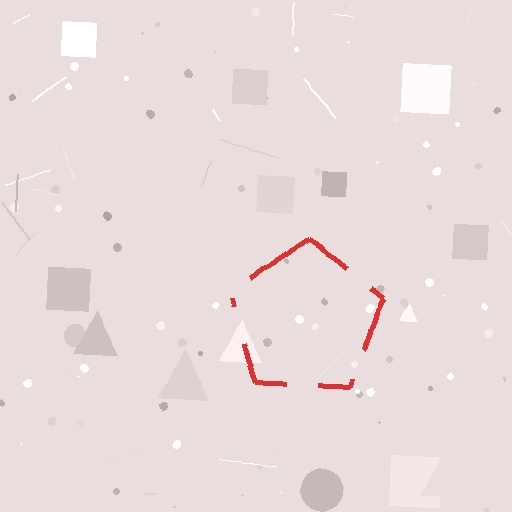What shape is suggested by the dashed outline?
The dashed outline suggests a pentagon.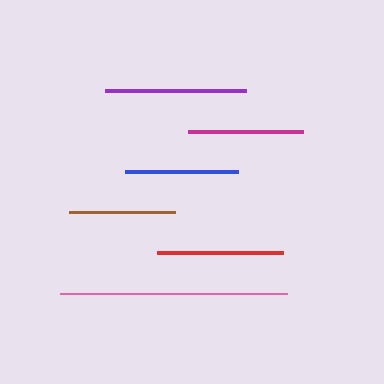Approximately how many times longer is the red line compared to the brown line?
The red line is approximately 1.2 times the length of the brown line.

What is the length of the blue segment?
The blue segment is approximately 113 pixels long.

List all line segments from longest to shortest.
From longest to shortest: pink, purple, red, magenta, blue, brown.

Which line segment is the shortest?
The brown line is the shortest at approximately 106 pixels.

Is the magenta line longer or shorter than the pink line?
The pink line is longer than the magenta line.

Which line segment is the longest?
The pink line is the longest at approximately 227 pixels.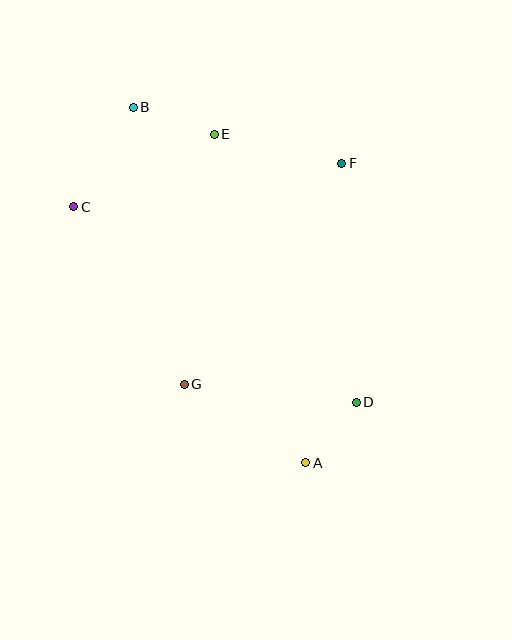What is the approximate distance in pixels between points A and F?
The distance between A and F is approximately 302 pixels.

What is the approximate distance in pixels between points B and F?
The distance between B and F is approximately 216 pixels.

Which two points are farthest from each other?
Points A and B are farthest from each other.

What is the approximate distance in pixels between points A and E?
The distance between A and E is approximately 341 pixels.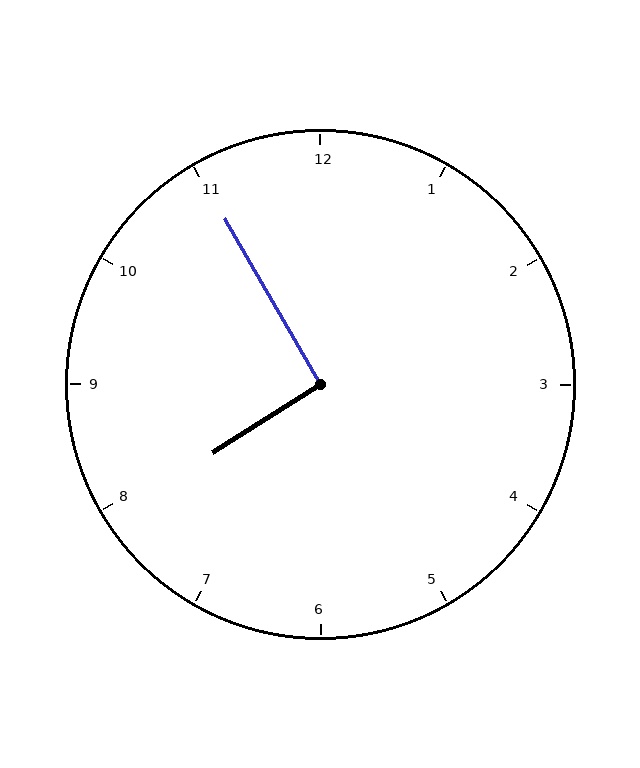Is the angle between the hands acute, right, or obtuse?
It is right.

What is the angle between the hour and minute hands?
Approximately 92 degrees.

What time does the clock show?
7:55.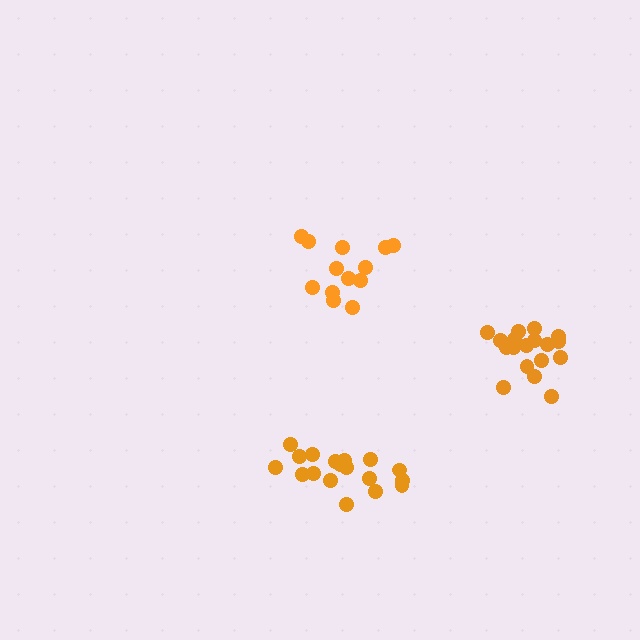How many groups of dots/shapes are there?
There are 3 groups.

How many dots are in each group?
Group 1: 13 dots, Group 2: 18 dots, Group 3: 18 dots (49 total).